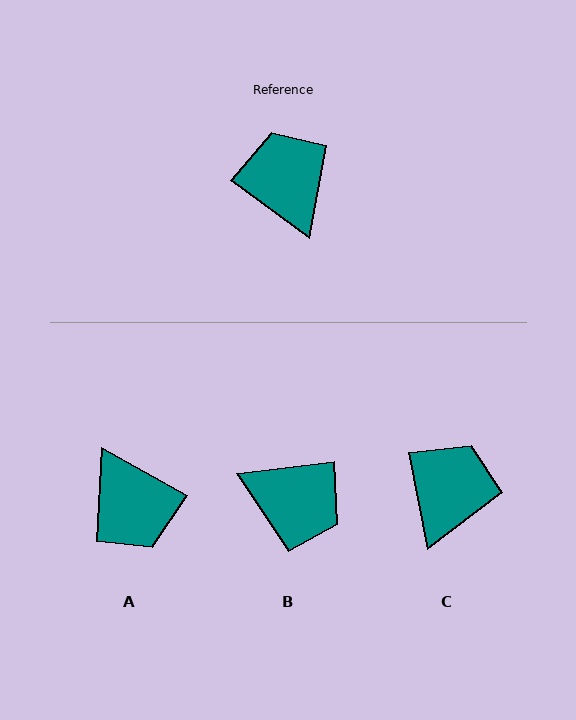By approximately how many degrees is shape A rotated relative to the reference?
Approximately 173 degrees clockwise.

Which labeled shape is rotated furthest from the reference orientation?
A, about 173 degrees away.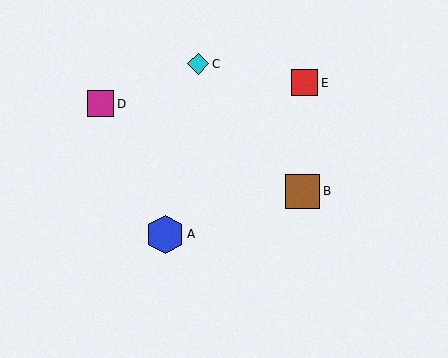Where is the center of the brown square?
The center of the brown square is at (303, 191).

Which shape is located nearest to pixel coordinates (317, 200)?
The brown square (labeled B) at (303, 191) is nearest to that location.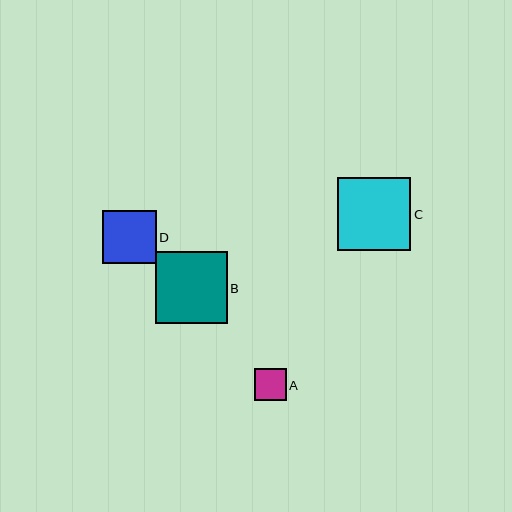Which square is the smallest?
Square A is the smallest with a size of approximately 32 pixels.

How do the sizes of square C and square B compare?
Square C and square B are approximately the same size.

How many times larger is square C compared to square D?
Square C is approximately 1.4 times the size of square D.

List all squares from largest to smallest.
From largest to smallest: C, B, D, A.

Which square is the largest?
Square C is the largest with a size of approximately 73 pixels.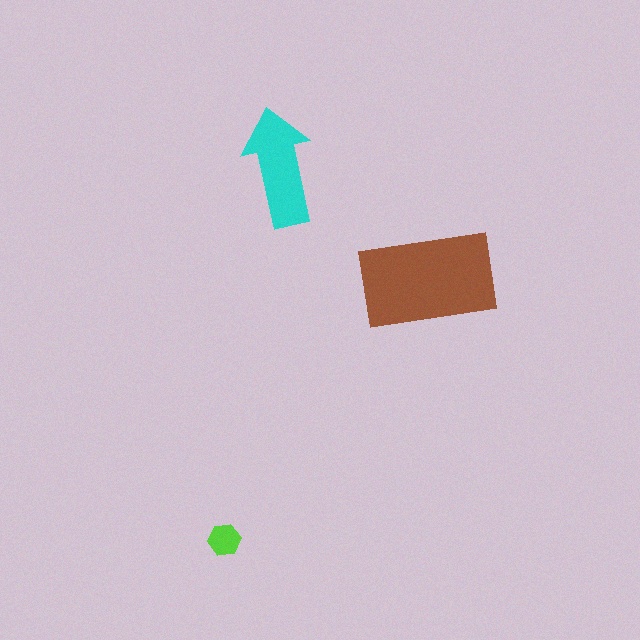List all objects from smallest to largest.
The lime hexagon, the cyan arrow, the brown rectangle.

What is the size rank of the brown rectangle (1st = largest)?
1st.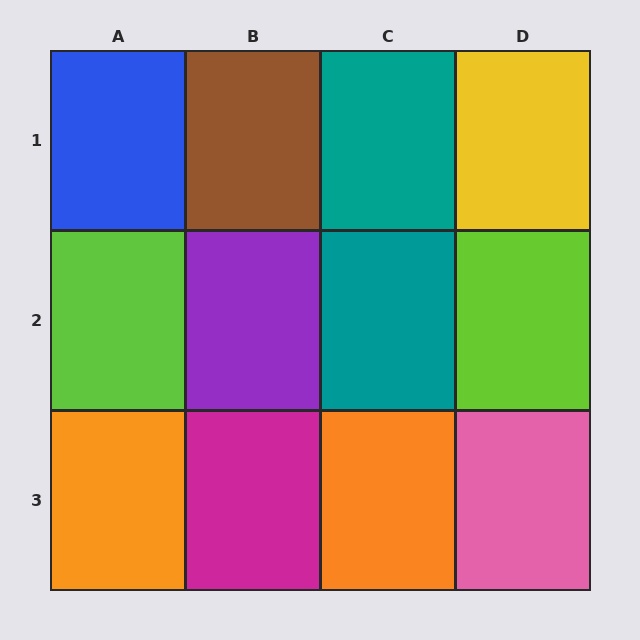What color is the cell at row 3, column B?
Magenta.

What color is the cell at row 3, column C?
Orange.